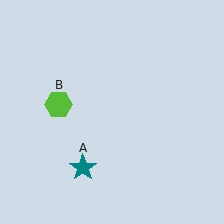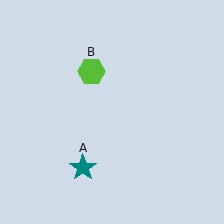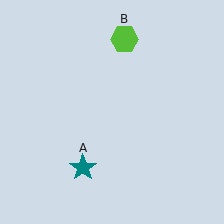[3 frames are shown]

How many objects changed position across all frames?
1 object changed position: lime hexagon (object B).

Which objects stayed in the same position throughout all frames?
Teal star (object A) remained stationary.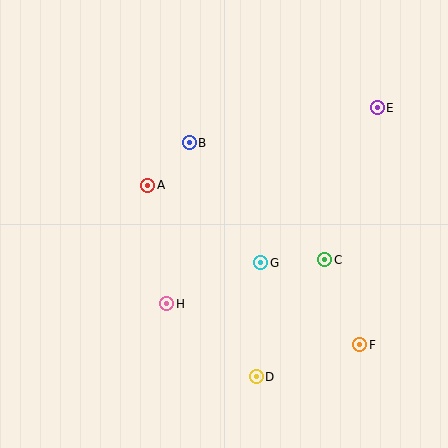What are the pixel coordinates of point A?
Point A is at (148, 185).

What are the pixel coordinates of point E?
Point E is at (377, 108).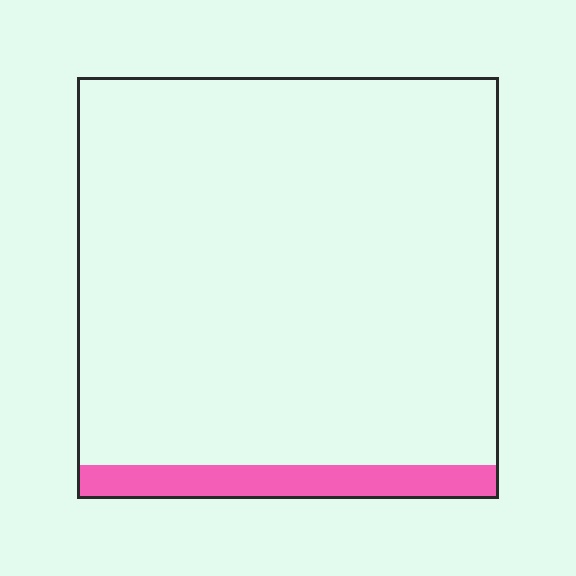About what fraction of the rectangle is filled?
About one tenth (1/10).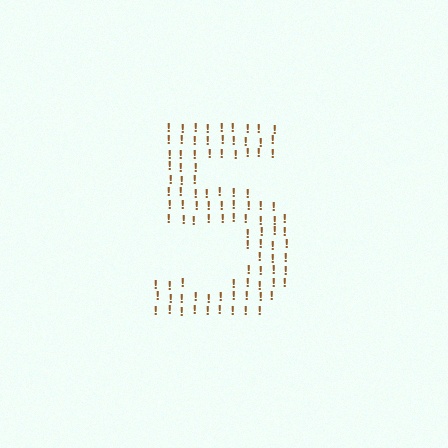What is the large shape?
The large shape is the digit 5.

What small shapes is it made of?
It is made of small exclamation marks.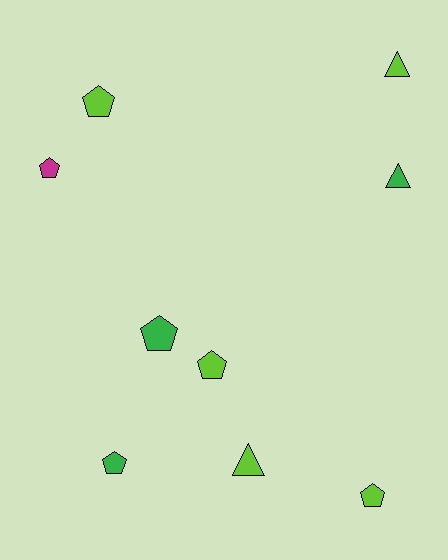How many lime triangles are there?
There are 2 lime triangles.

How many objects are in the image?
There are 9 objects.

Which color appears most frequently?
Lime, with 5 objects.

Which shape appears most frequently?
Pentagon, with 6 objects.